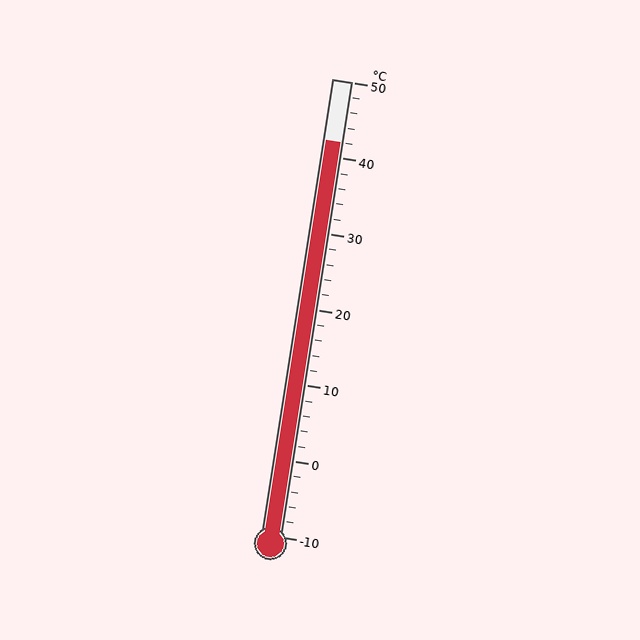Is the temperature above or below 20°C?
The temperature is above 20°C.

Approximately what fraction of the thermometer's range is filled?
The thermometer is filled to approximately 85% of its range.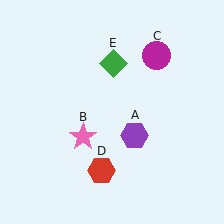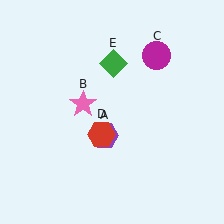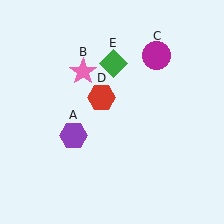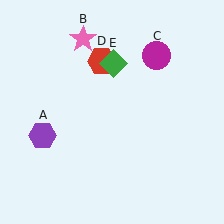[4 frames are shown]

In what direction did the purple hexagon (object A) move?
The purple hexagon (object A) moved left.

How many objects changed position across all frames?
3 objects changed position: purple hexagon (object A), pink star (object B), red hexagon (object D).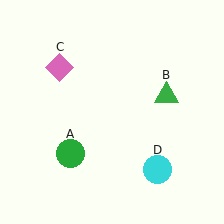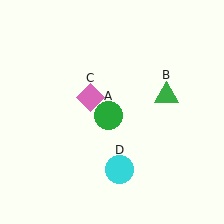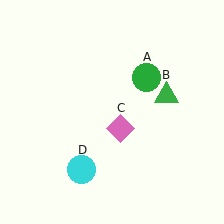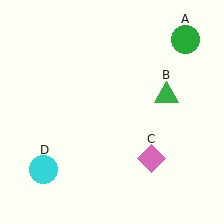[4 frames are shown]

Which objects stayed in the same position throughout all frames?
Green triangle (object B) remained stationary.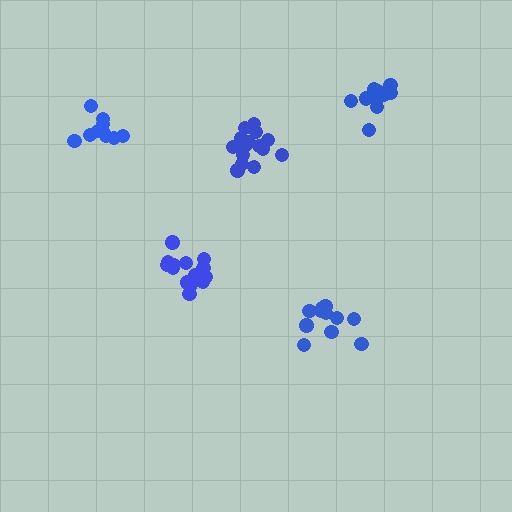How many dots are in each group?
Group 1: 15 dots, Group 2: 15 dots, Group 3: 10 dots, Group 4: 11 dots, Group 5: 10 dots (61 total).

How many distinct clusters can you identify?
There are 5 distinct clusters.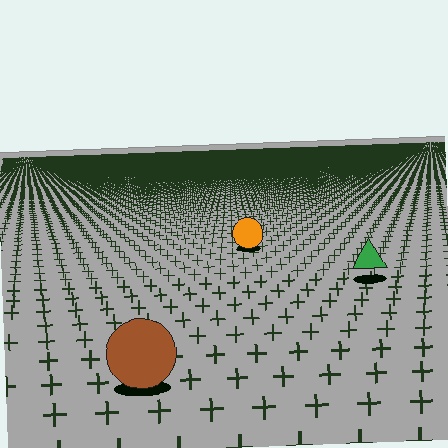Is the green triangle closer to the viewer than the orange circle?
Yes. The green triangle is closer — you can tell from the texture gradient: the ground texture is coarser near it.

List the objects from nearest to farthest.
From nearest to farthest: the brown circle, the green triangle, the orange circle.